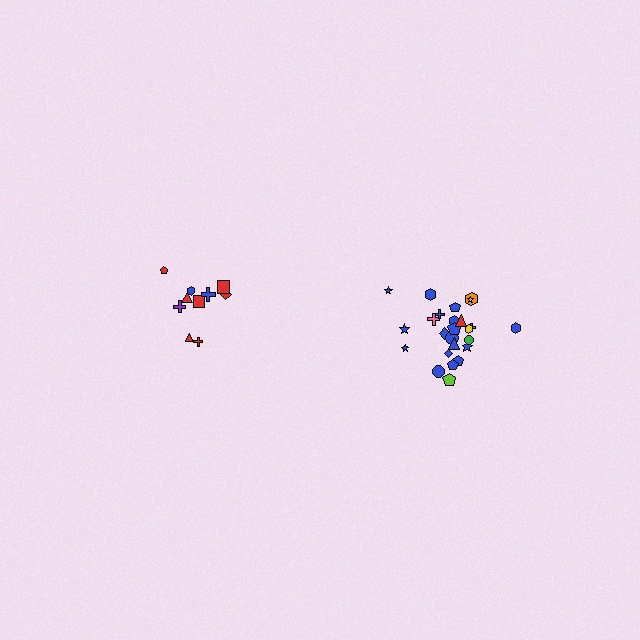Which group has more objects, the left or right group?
The right group.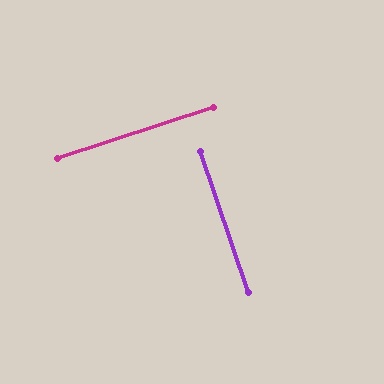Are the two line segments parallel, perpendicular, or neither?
Perpendicular — they meet at approximately 89°.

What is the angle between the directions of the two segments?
Approximately 89 degrees.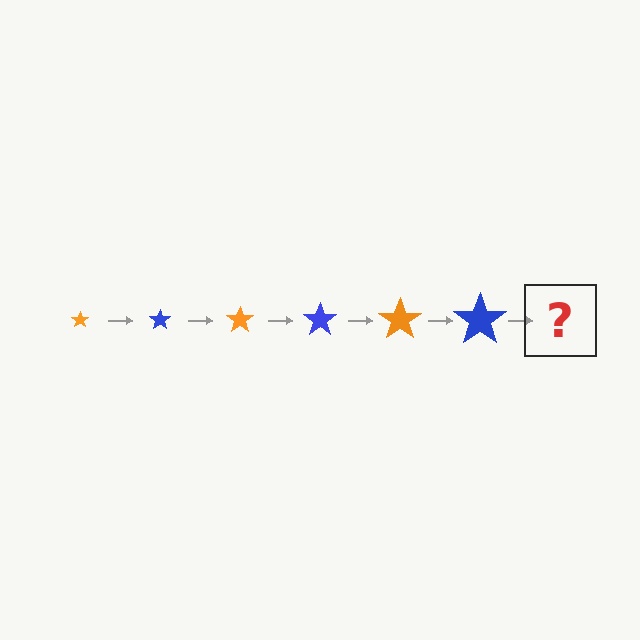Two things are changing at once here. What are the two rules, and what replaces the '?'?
The two rules are that the star grows larger each step and the color cycles through orange and blue. The '?' should be an orange star, larger than the previous one.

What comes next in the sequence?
The next element should be an orange star, larger than the previous one.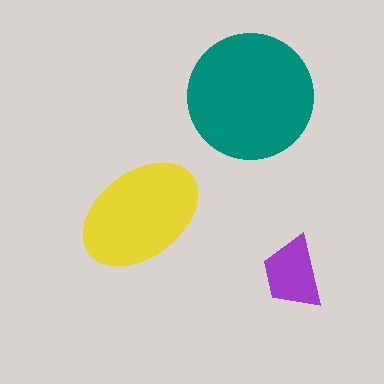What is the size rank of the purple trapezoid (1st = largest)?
3rd.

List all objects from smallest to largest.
The purple trapezoid, the yellow ellipse, the teal circle.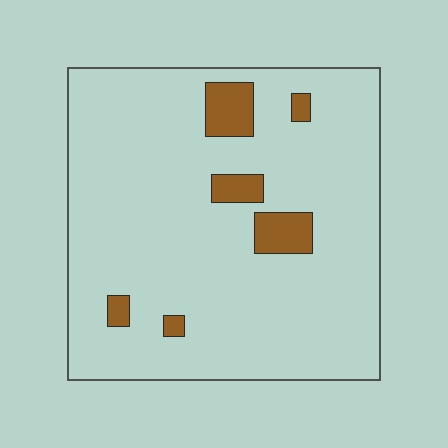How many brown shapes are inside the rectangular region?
6.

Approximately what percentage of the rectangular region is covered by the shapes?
Approximately 10%.